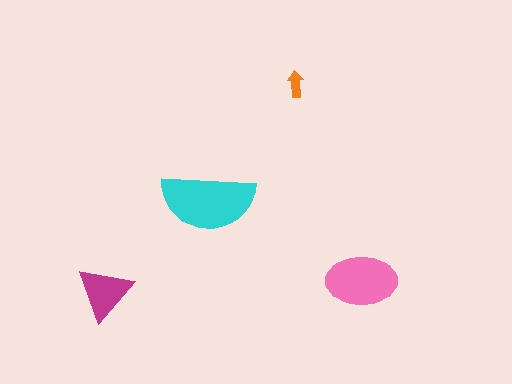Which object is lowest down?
The magenta triangle is bottommost.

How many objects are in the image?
There are 4 objects in the image.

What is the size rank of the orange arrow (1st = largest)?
4th.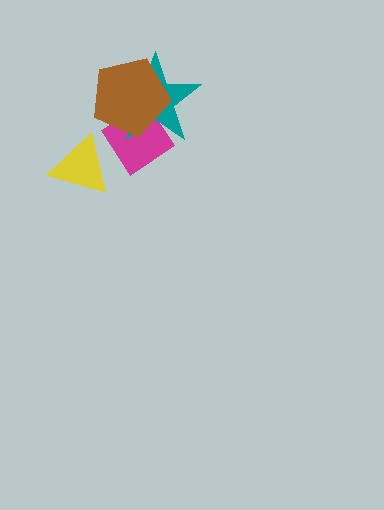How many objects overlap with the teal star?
2 objects overlap with the teal star.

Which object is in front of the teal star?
The brown pentagon is in front of the teal star.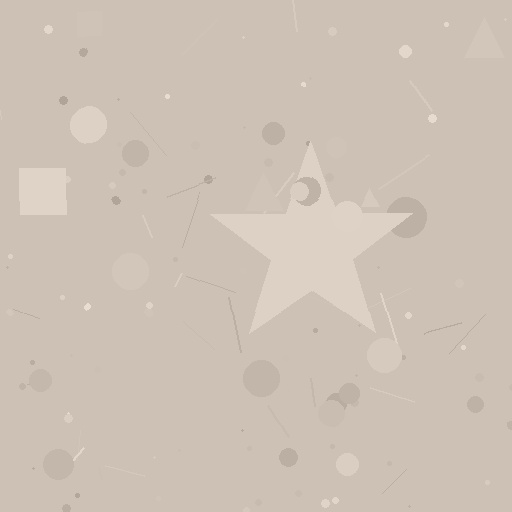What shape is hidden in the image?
A star is hidden in the image.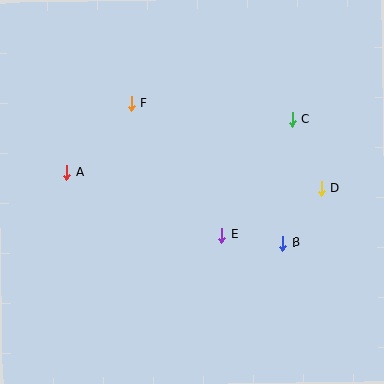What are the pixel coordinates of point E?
Point E is at (222, 235).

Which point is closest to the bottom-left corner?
Point A is closest to the bottom-left corner.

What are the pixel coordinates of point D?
Point D is at (321, 188).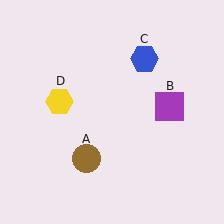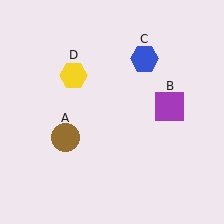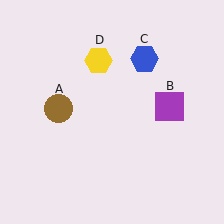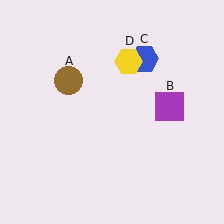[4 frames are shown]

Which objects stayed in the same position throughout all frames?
Purple square (object B) and blue hexagon (object C) remained stationary.